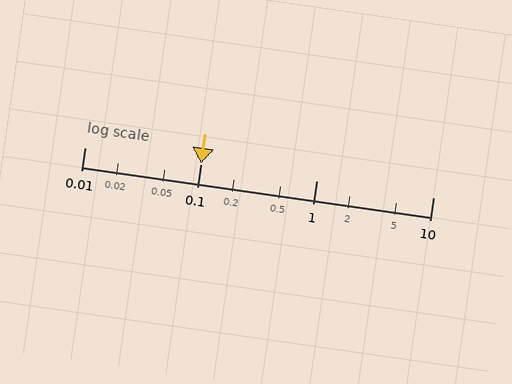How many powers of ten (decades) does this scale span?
The scale spans 3 decades, from 0.01 to 10.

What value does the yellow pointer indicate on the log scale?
The pointer indicates approximately 0.1.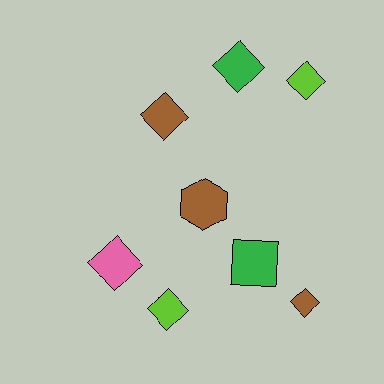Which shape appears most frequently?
Diamond, with 6 objects.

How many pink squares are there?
There are no pink squares.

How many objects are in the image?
There are 8 objects.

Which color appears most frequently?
Brown, with 3 objects.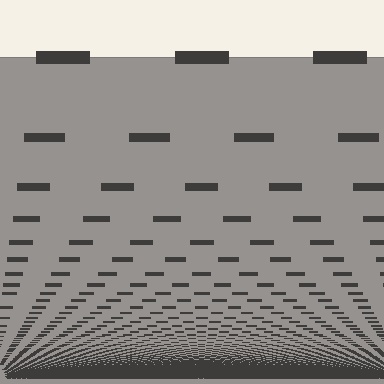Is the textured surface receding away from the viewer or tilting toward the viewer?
The surface appears to tilt toward the viewer. Texture elements get larger and sparser toward the top.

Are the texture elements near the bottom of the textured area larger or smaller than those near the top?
Smaller. The gradient is inverted — elements near the bottom are smaller and denser.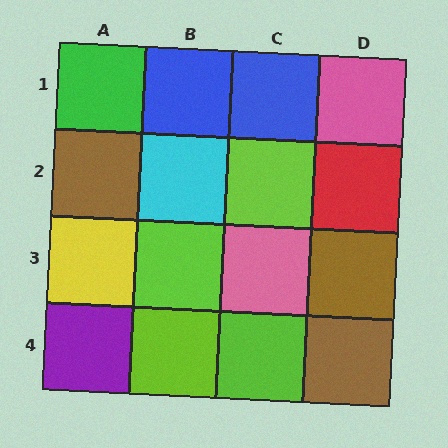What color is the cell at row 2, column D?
Red.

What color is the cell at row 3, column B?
Lime.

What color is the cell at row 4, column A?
Purple.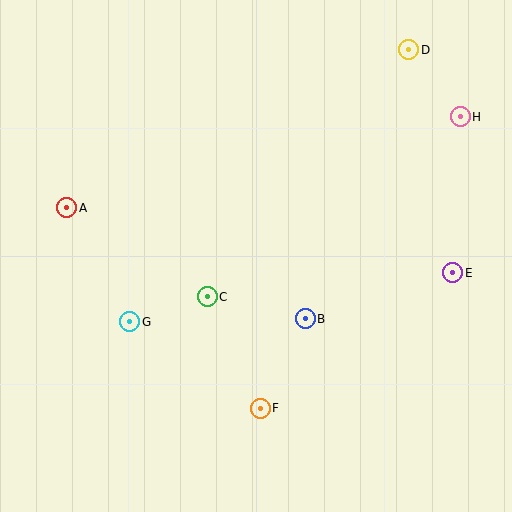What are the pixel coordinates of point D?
Point D is at (409, 50).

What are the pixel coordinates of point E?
Point E is at (453, 273).